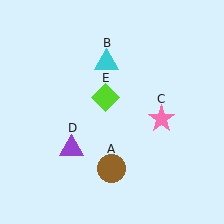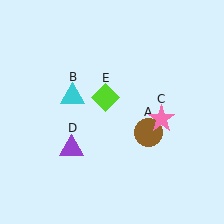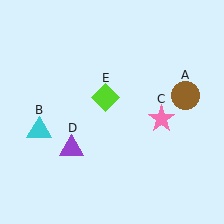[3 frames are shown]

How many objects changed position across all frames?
2 objects changed position: brown circle (object A), cyan triangle (object B).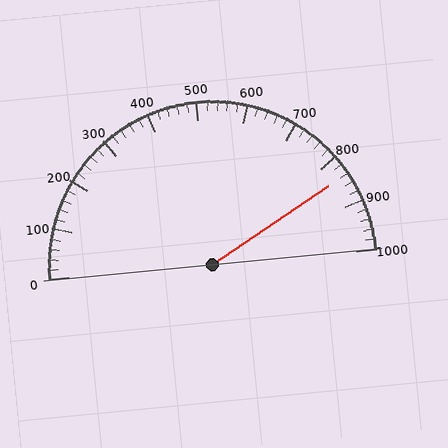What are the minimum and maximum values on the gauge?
The gauge ranges from 0 to 1000.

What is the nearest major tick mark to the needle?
The nearest major tick mark is 800.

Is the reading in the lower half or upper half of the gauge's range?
The reading is in the upper half of the range (0 to 1000).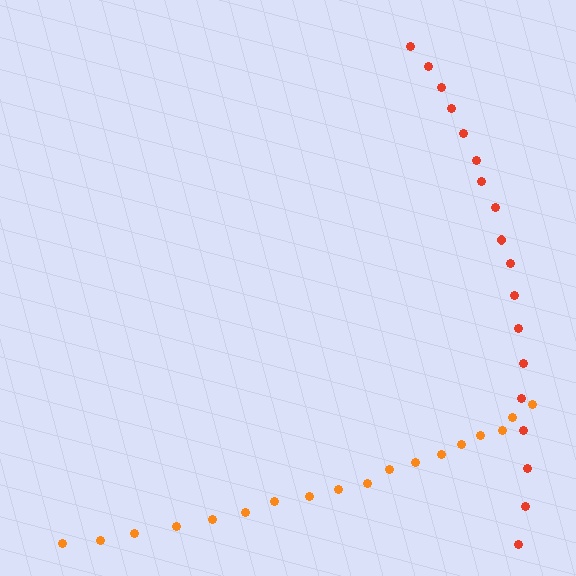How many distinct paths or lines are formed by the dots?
There are 2 distinct paths.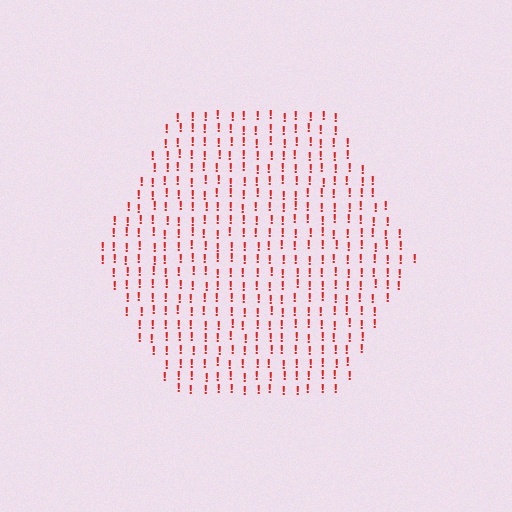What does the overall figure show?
The overall figure shows a hexagon.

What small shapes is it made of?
It is made of small exclamation marks.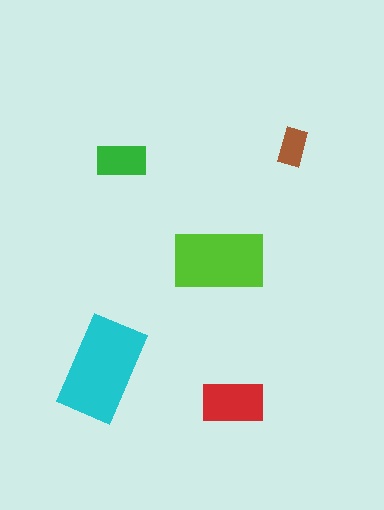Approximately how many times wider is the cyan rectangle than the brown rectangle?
About 2.5 times wider.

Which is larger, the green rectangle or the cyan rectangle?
The cyan one.